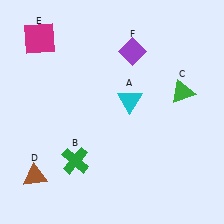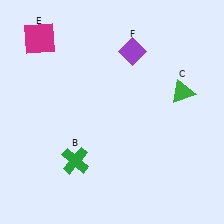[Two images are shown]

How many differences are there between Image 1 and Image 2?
There are 2 differences between the two images.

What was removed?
The brown triangle (D), the cyan triangle (A) were removed in Image 2.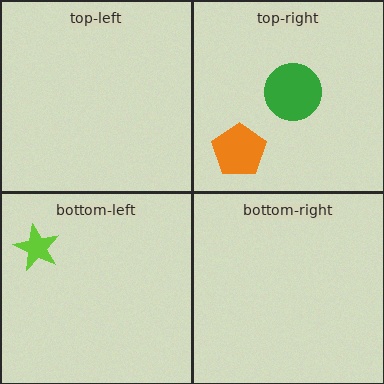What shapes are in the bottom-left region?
The lime star.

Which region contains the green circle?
The top-right region.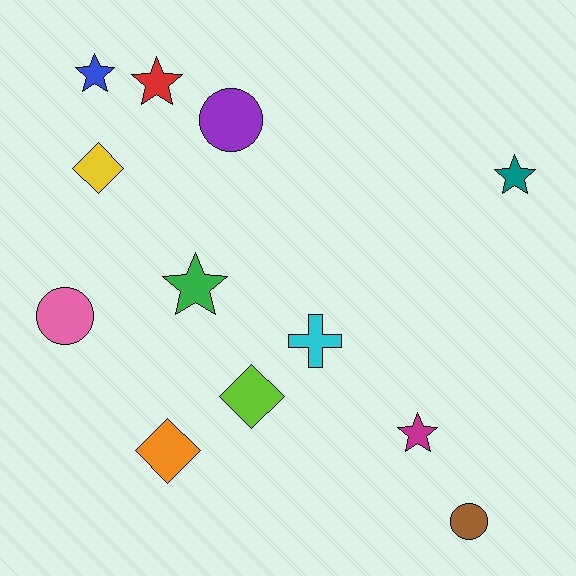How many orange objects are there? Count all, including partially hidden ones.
There is 1 orange object.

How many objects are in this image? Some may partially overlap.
There are 12 objects.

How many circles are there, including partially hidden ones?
There are 3 circles.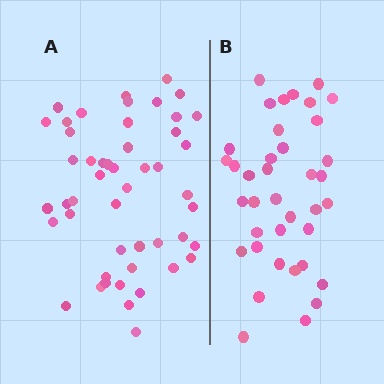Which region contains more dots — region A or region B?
Region A (the left region) has more dots.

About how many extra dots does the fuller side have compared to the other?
Region A has roughly 12 or so more dots than region B.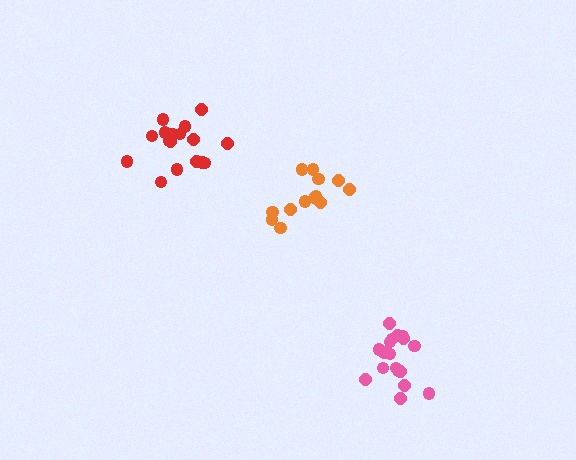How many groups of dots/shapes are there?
There are 3 groups.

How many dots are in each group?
Group 1: 18 dots, Group 2: 17 dots, Group 3: 13 dots (48 total).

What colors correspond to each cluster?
The clusters are colored: pink, red, orange.